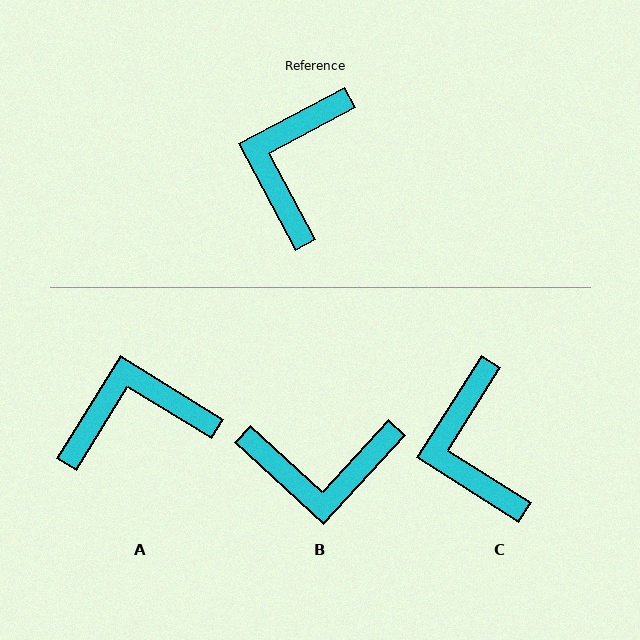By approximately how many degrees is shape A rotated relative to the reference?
Approximately 60 degrees clockwise.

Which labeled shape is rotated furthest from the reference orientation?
B, about 109 degrees away.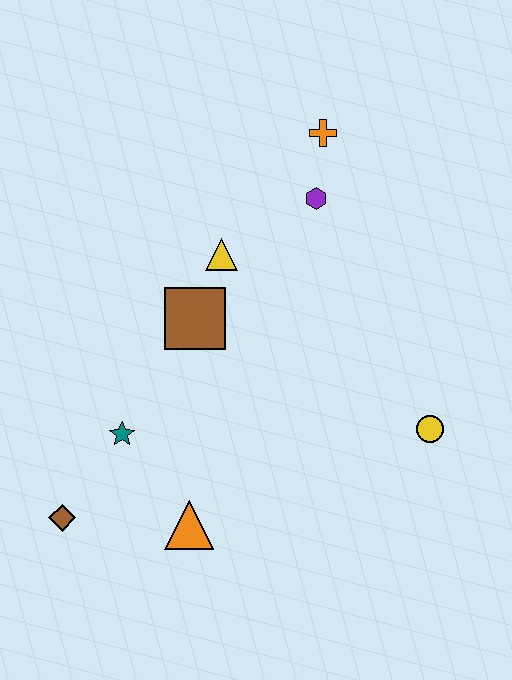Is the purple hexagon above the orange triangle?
Yes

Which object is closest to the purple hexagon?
The orange cross is closest to the purple hexagon.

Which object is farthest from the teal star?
The orange cross is farthest from the teal star.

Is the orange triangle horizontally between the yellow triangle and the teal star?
Yes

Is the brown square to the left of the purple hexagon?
Yes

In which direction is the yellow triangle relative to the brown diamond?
The yellow triangle is above the brown diamond.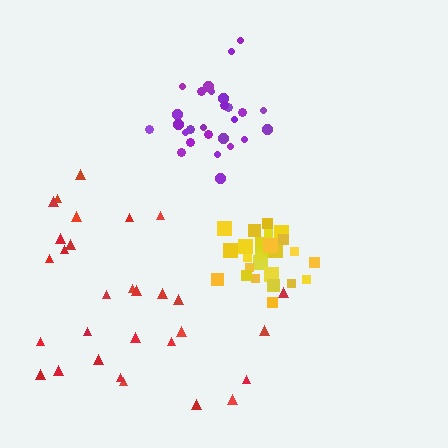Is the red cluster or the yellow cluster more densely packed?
Yellow.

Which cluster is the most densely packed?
Yellow.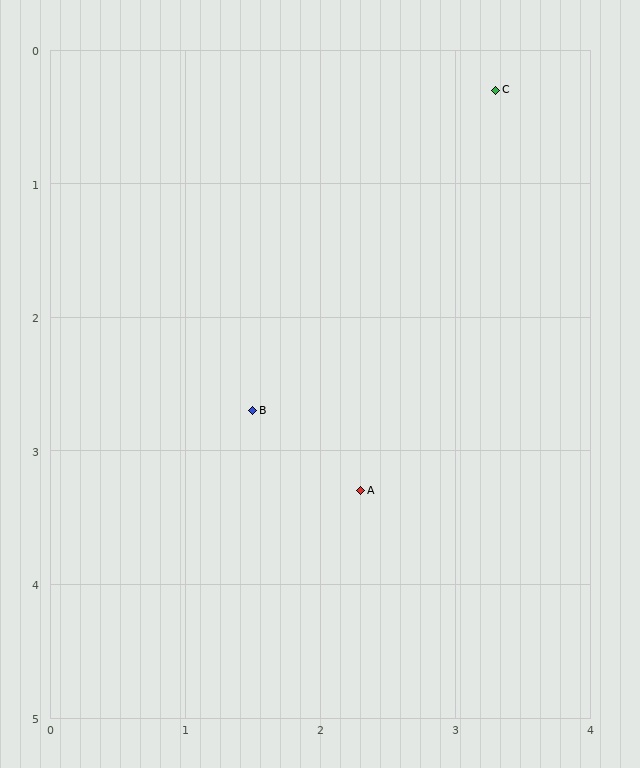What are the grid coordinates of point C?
Point C is at approximately (3.3, 0.3).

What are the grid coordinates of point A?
Point A is at approximately (2.3, 3.3).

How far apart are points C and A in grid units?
Points C and A are about 3.2 grid units apart.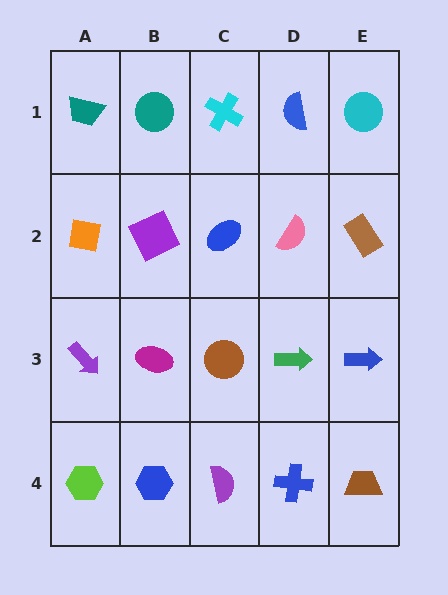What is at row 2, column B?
A purple square.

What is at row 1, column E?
A cyan circle.